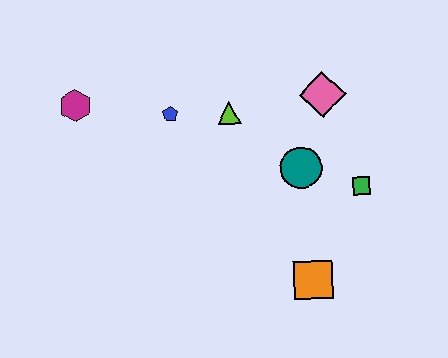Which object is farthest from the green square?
The magenta hexagon is farthest from the green square.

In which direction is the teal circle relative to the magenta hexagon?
The teal circle is to the right of the magenta hexagon.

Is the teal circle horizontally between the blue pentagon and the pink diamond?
Yes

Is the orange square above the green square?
No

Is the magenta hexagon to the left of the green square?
Yes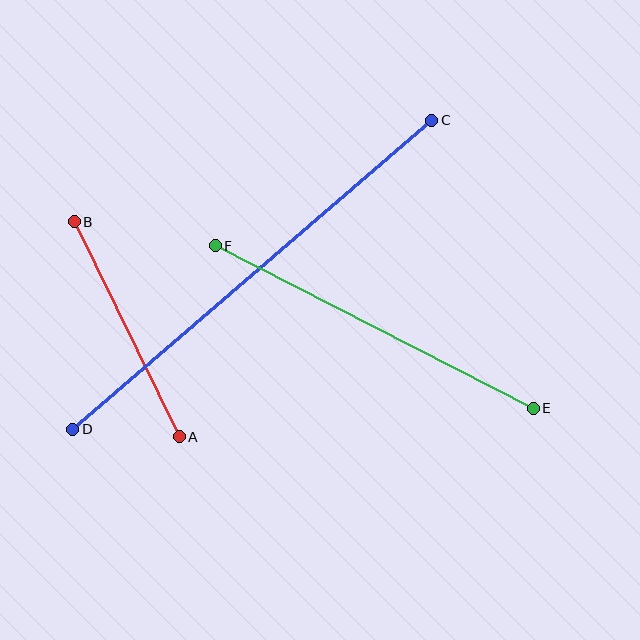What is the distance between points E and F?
The distance is approximately 357 pixels.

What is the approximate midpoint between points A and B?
The midpoint is at approximately (127, 329) pixels.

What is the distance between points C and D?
The distance is approximately 474 pixels.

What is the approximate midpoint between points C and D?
The midpoint is at approximately (252, 275) pixels.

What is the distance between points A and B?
The distance is approximately 239 pixels.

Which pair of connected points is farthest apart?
Points C and D are farthest apart.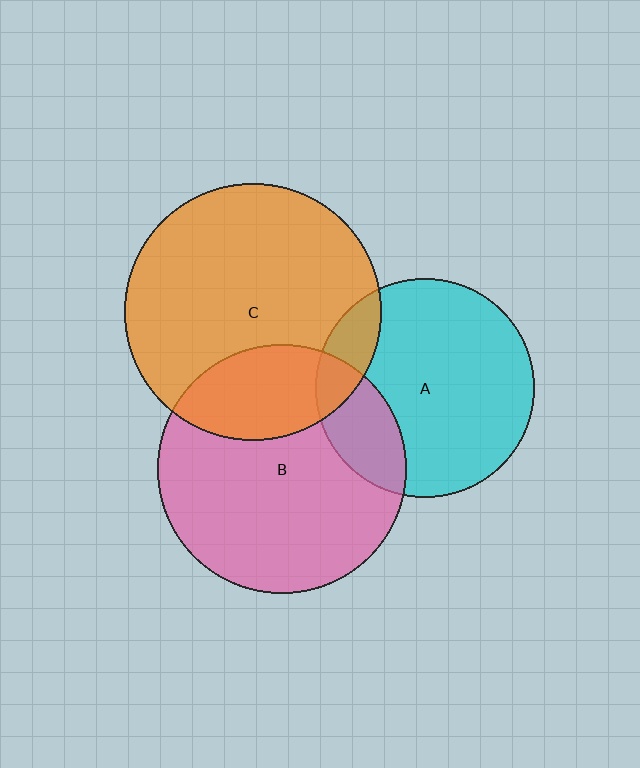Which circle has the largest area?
Circle C (orange).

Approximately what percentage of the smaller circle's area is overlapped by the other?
Approximately 15%.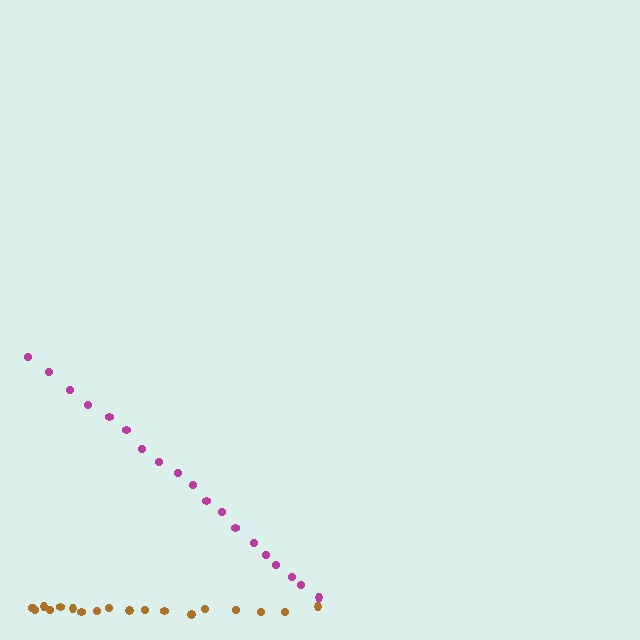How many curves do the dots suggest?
There are 2 distinct paths.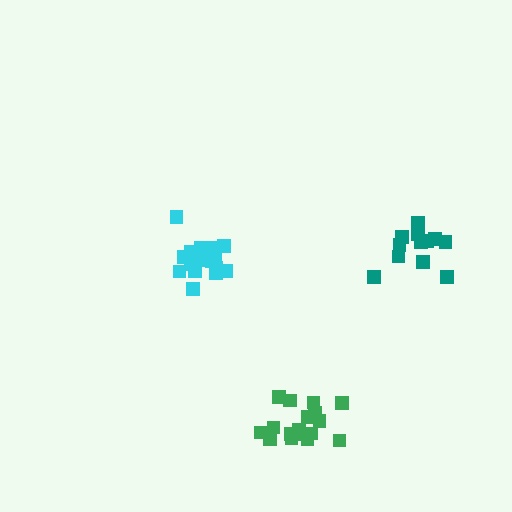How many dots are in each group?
Group 1: 17 dots, Group 2: 17 dots, Group 3: 13 dots (47 total).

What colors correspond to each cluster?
The clusters are colored: cyan, green, teal.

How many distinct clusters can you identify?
There are 3 distinct clusters.